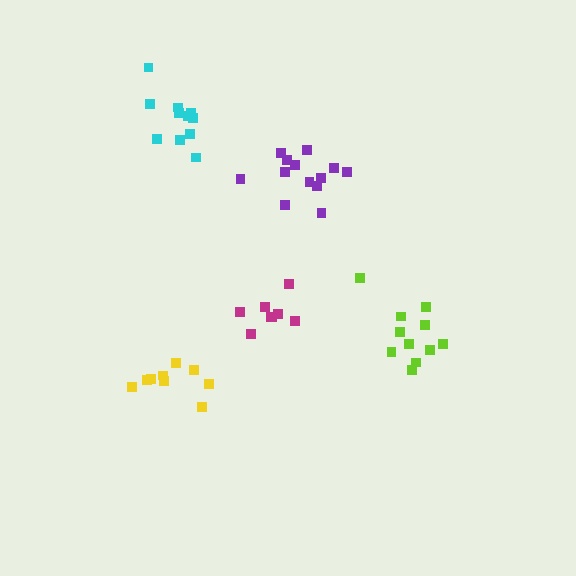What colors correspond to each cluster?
The clusters are colored: yellow, cyan, lime, purple, magenta.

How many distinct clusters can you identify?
There are 5 distinct clusters.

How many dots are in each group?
Group 1: 9 dots, Group 2: 12 dots, Group 3: 11 dots, Group 4: 13 dots, Group 5: 8 dots (53 total).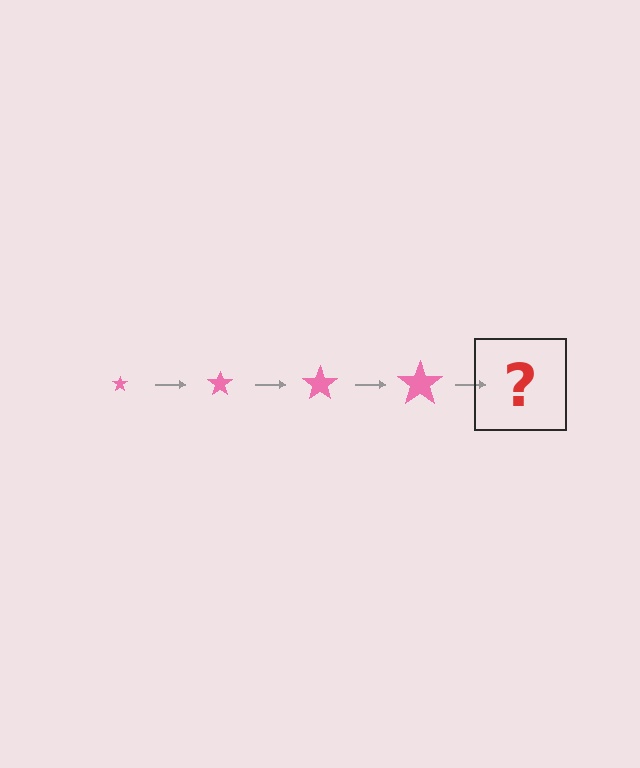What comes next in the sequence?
The next element should be a pink star, larger than the previous one.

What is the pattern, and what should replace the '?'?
The pattern is that the star gets progressively larger each step. The '?' should be a pink star, larger than the previous one.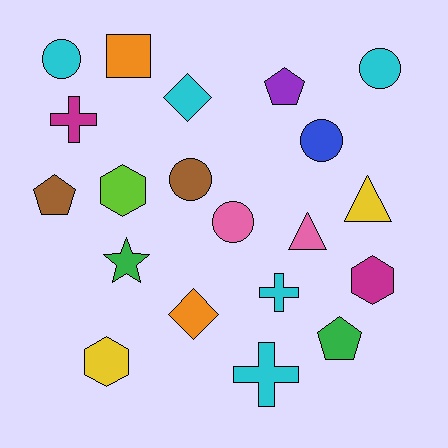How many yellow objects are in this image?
There are 2 yellow objects.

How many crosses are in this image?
There are 3 crosses.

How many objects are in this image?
There are 20 objects.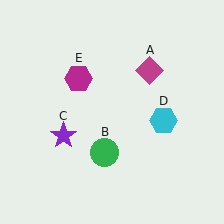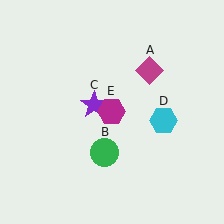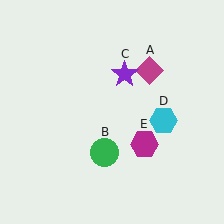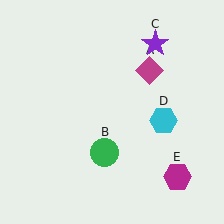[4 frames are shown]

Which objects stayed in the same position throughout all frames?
Magenta diamond (object A) and green circle (object B) and cyan hexagon (object D) remained stationary.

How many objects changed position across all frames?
2 objects changed position: purple star (object C), magenta hexagon (object E).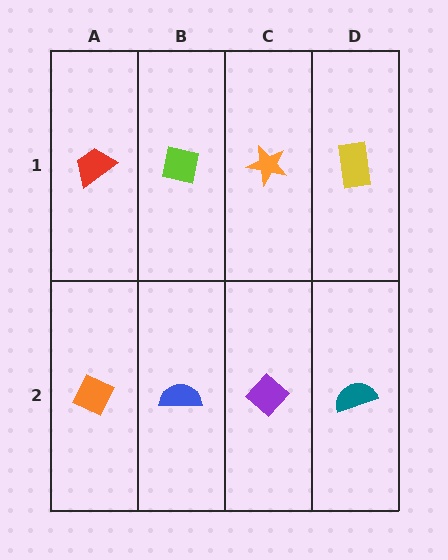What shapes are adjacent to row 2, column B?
A lime square (row 1, column B), an orange diamond (row 2, column A), a purple diamond (row 2, column C).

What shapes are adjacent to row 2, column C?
An orange star (row 1, column C), a blue semicircle (row 2, column B), a teal semicircle (row 2, column D).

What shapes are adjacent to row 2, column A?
A red trapezoid (row 1, column A), a blue semicircle (row 2, column B).